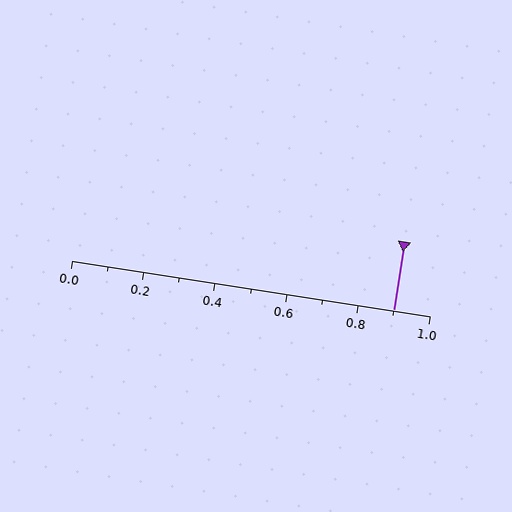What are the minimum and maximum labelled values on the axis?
The axis runs from 0.0 to 1.0.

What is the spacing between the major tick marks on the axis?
The major ticks are spaced 0.2 apart.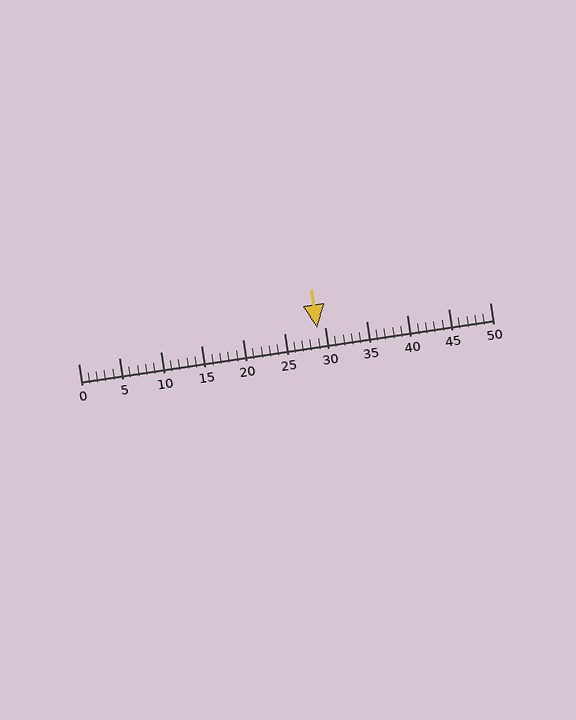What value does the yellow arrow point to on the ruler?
The yellow arrow points to approximately 29.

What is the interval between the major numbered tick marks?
The major tick marks are spaced 5 units apart.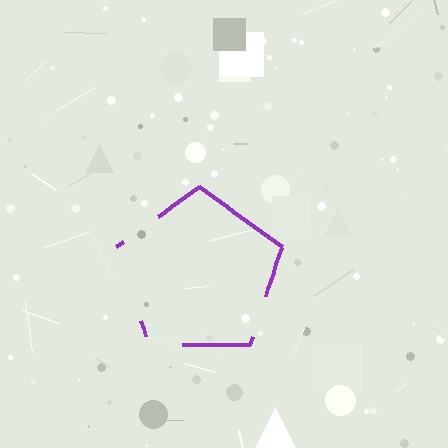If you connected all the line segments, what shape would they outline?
They would outline a pentagon.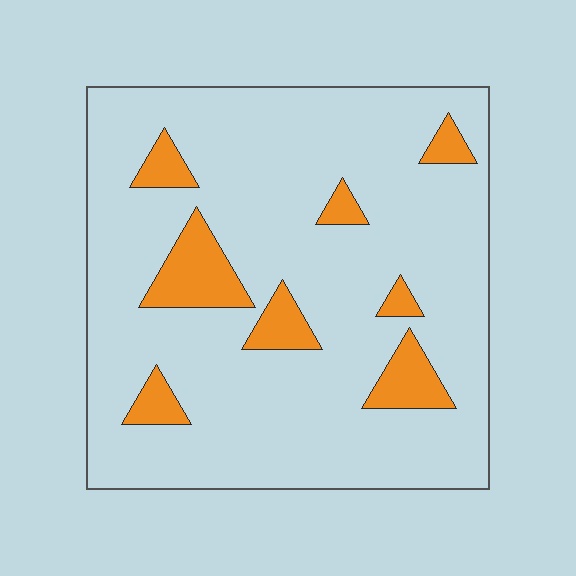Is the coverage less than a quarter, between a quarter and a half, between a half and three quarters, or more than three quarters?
Less than a quarter.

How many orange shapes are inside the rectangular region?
8.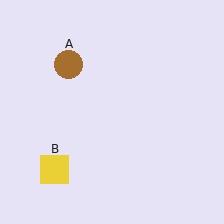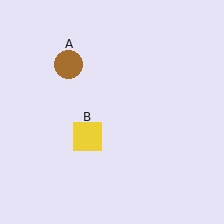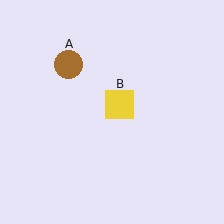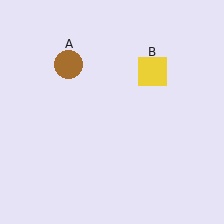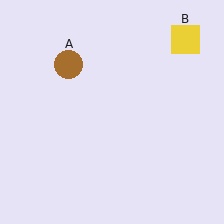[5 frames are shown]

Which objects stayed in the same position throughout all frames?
Brown circle (object A) remained stationary.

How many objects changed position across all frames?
1 object changed position: yellow square (object B).